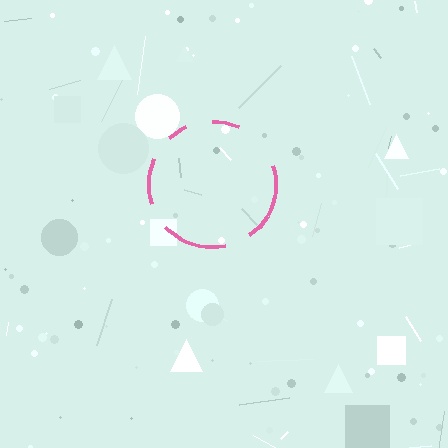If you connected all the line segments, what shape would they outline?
They would outline a circle.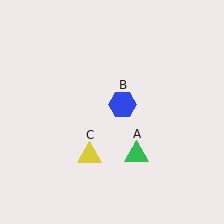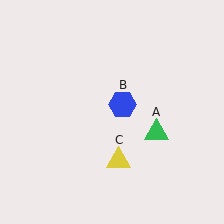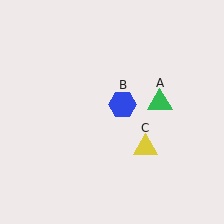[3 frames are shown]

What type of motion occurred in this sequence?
The green triangle (object A), yellow triangle (object C) rotated counterclockwise around the center of the scene.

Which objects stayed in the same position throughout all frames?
Blue hexagon (object B) remained stationary.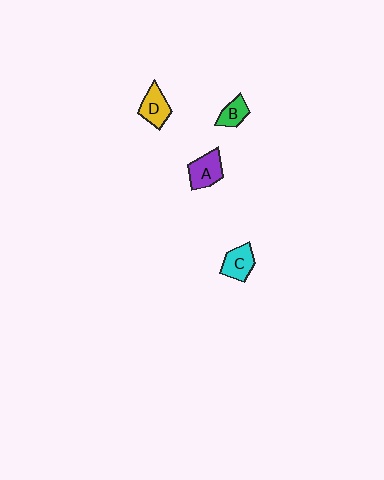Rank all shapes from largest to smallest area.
From largest to smallest: A (purple), D (yellow), C (cyan), B (green).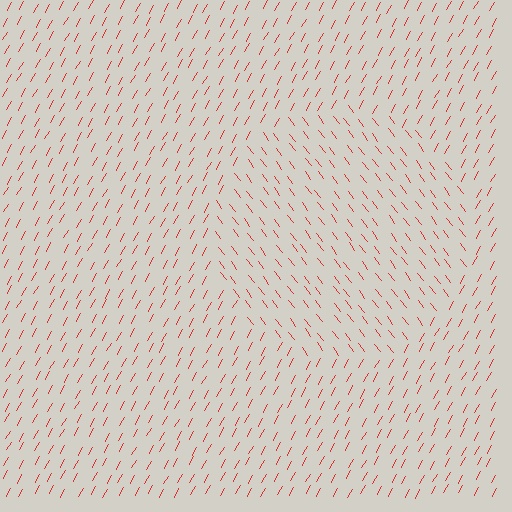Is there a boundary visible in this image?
Yes, there is a texture boundary formed by a change in line orientation.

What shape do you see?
I see a circle.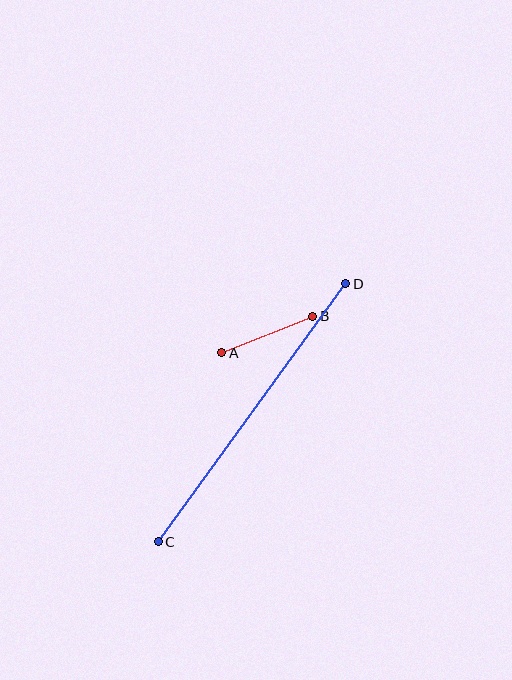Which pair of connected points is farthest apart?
Points C and D are farthest apart.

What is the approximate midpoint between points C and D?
The midpoint is at approximately (252, 413) pixels.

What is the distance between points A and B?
The distance is approximately 98 pixels.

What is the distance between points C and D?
The distance is approximately 319 pixels.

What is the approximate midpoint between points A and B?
The midpoint is at approximately (267, 335) pixels.